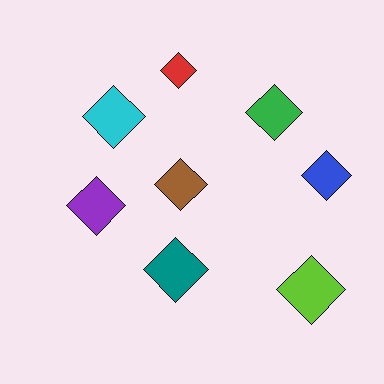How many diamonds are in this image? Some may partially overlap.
There are 8 diamonds.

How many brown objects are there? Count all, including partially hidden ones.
There is 1 brown object.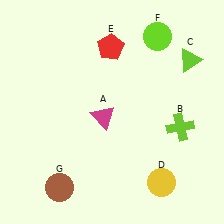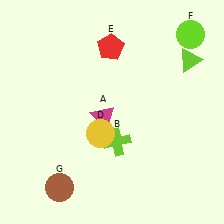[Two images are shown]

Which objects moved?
The objects that moved are: the lime cross (B), the yellow circle (D), the lime circle (F).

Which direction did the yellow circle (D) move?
The yellow circle (D) moved left.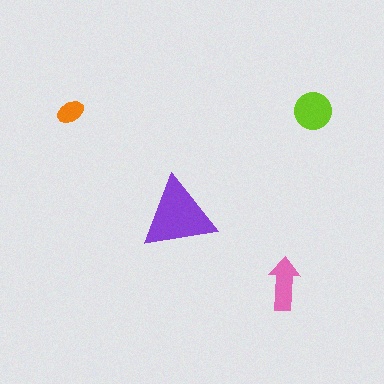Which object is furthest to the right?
The lime circle is rightmost.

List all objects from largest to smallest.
The purple triangle, the lime circle, the pink arrow, the orange ellipse.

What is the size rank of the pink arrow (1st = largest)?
3rd.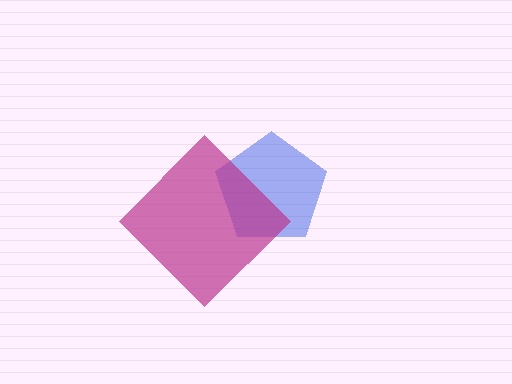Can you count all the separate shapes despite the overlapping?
Yes, there are 2 separate shapes.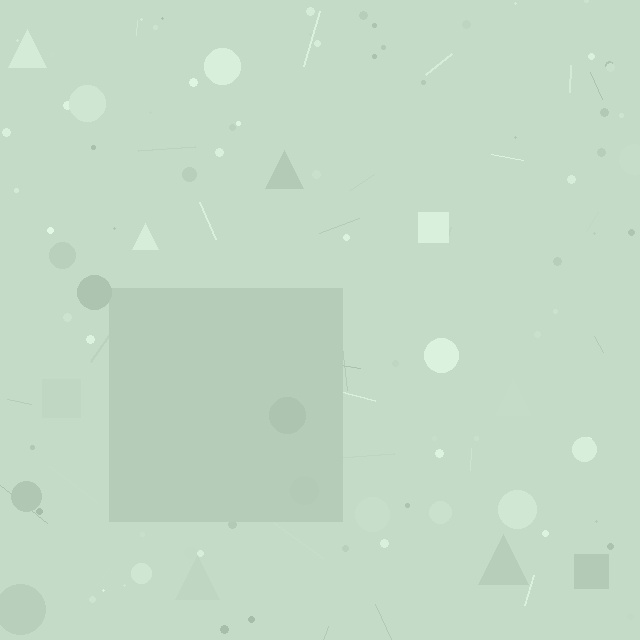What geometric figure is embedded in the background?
A square is embedded in the background.